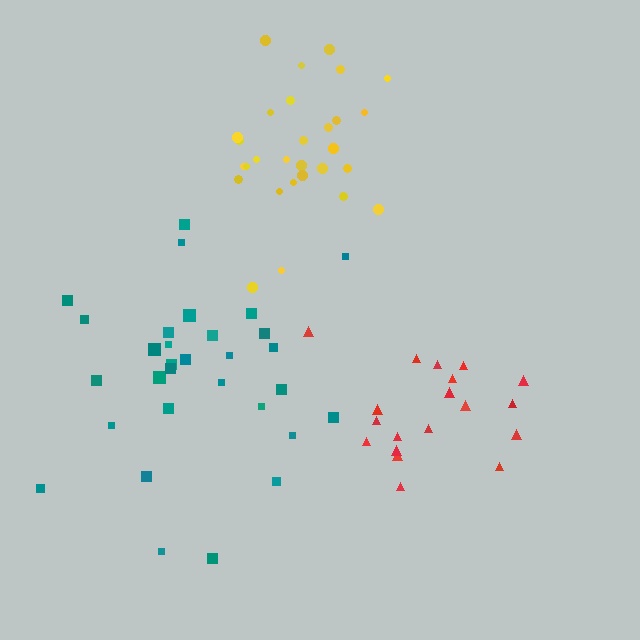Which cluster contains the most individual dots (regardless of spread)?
Teal (32).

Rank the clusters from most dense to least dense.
yellow, teal, red.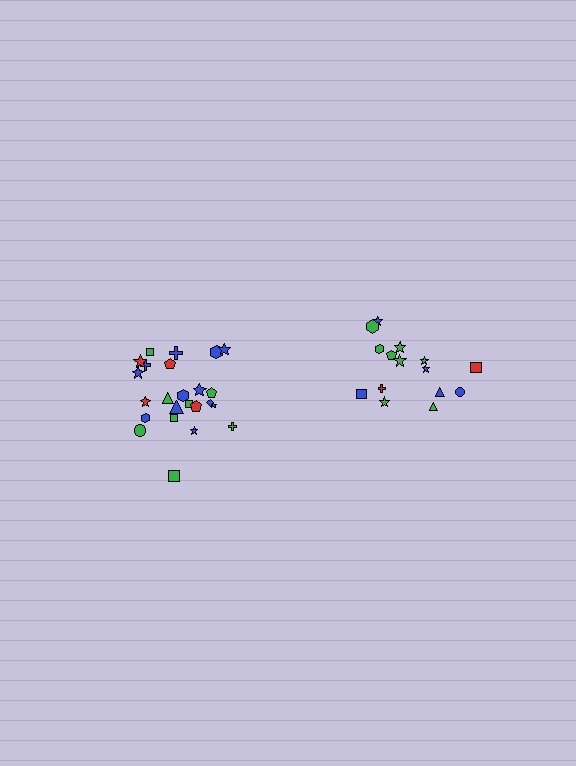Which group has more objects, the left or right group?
The left group.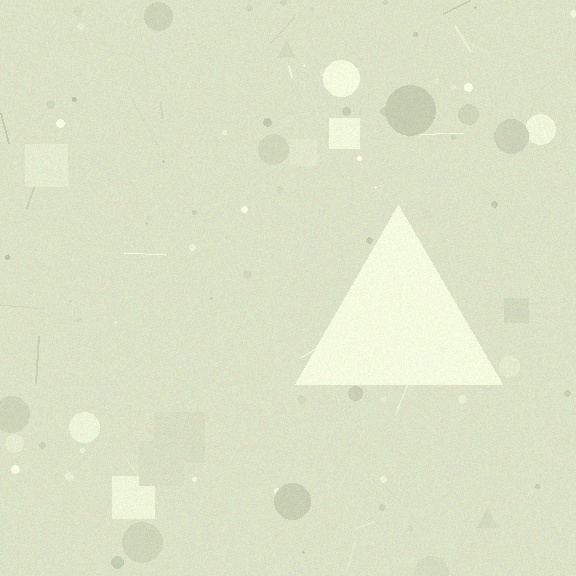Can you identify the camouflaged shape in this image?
The camouflaged shape is a triangle.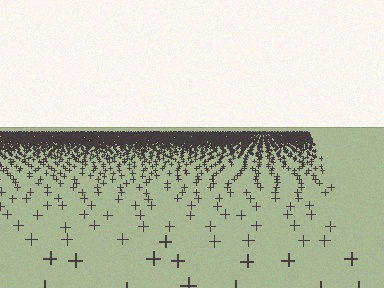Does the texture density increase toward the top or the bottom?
Density increases toward the top.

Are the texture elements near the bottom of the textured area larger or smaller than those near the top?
Larger. Near the bottom, elements are closer to the viewer and appear at a bigger on-screen size.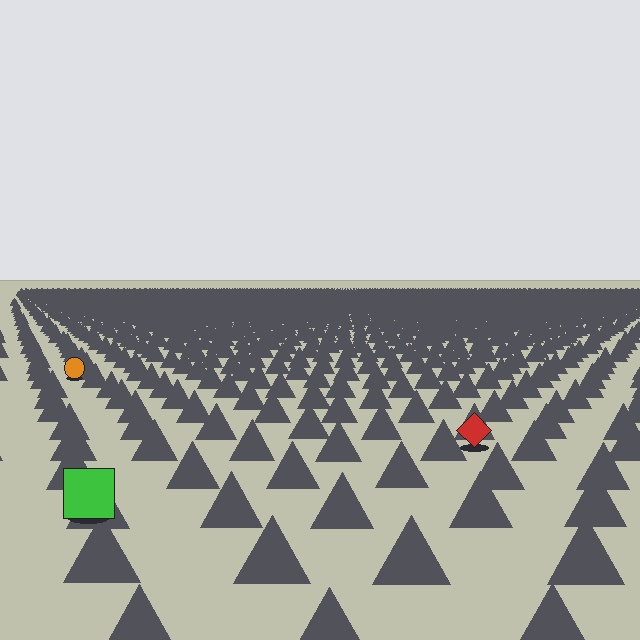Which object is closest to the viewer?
The green square is closest. The texture marks near it are larger and more spread out.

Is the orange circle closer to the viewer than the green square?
No. The green square is closer — you can tell from the texture gradient: the ground texture is coarser near it.